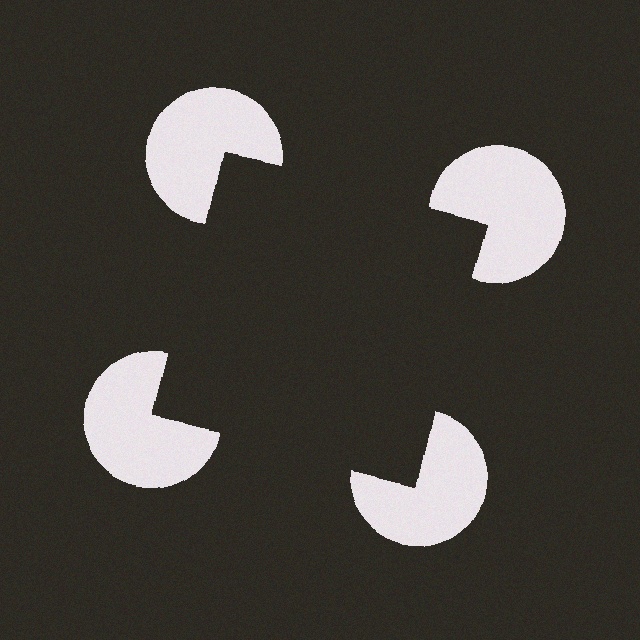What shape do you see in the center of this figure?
An illusory square — its edges are inferred from the aligned wedge cuts in the pac-man discs, not physically drawn.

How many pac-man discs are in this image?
There are 4 — one at each vertex of the illusory square.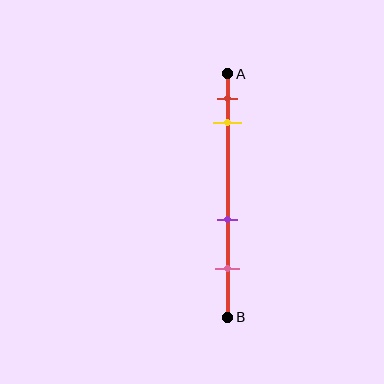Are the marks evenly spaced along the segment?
No, the marks are not evenly spaced.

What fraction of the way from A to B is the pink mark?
The pink mark is approximately 80% (0.8) of the way from A to B.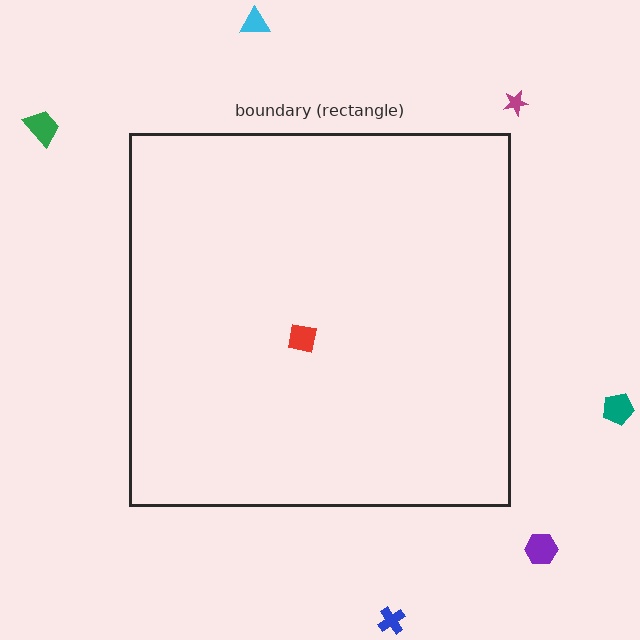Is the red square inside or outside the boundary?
Inside.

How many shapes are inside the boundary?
1 inside, 6 outside.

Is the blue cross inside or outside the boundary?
Outside.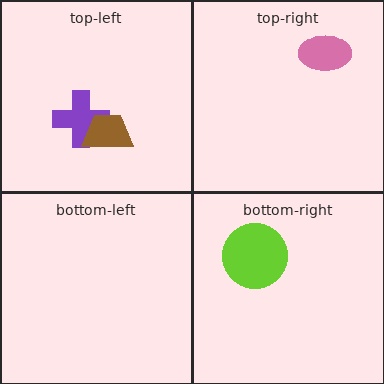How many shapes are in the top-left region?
2.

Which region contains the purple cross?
The top-left region.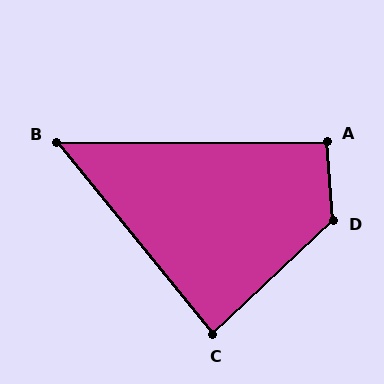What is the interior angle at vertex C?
Approximately 86 degrees (approximately right).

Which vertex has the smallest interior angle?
B, at approximately 51 degrees.